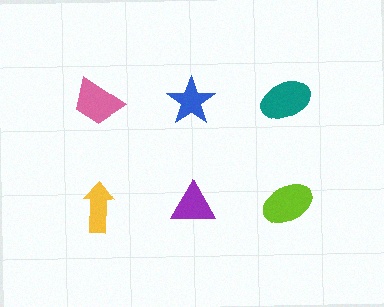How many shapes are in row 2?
3 shapes.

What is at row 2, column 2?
A purple triangle.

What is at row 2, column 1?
A yellow arrow.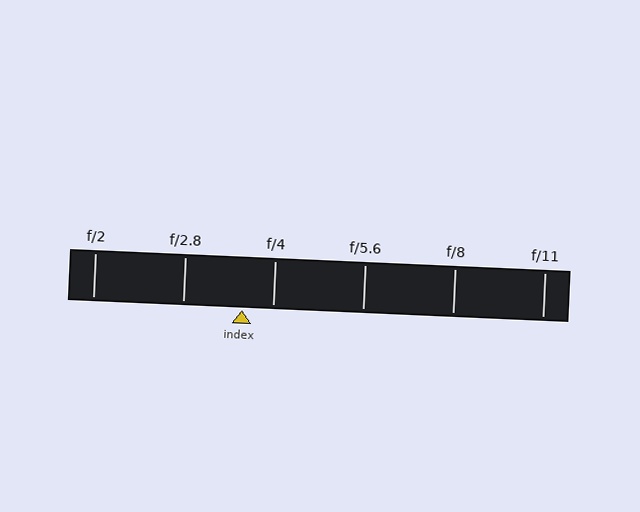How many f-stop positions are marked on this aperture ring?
There are 6 f-stop positions marked.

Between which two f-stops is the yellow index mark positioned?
The index mark is between f/2.8 and f/4.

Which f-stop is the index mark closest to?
The index mark is closest to f/4.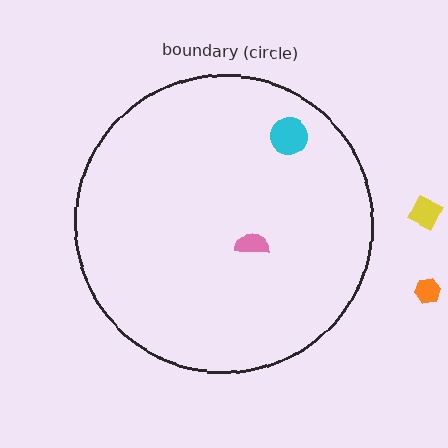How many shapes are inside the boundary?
2 inside, 2 outside.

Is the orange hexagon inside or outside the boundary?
Outside.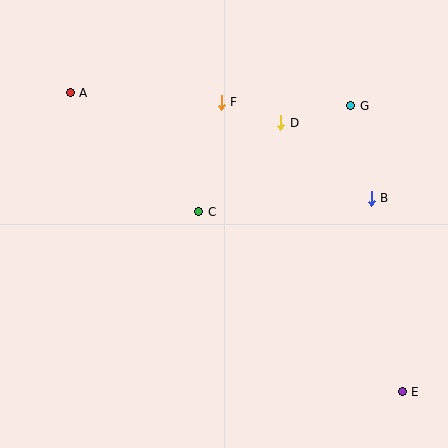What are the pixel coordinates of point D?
Point D is at (281, 123).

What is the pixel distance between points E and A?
The distance between E and A is 447 pixels.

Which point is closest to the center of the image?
Point C at (199, 212) is closest to the center.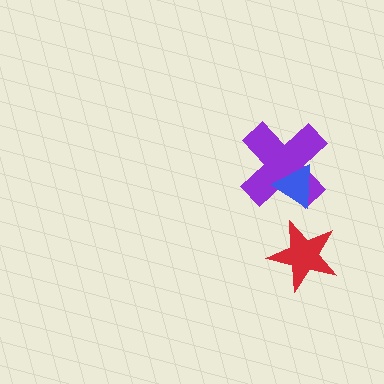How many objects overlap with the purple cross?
1 object overlaps with the purple cross.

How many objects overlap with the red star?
0 objects overlap with the red star.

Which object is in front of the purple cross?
The blue triangle is in front of the purple cross.